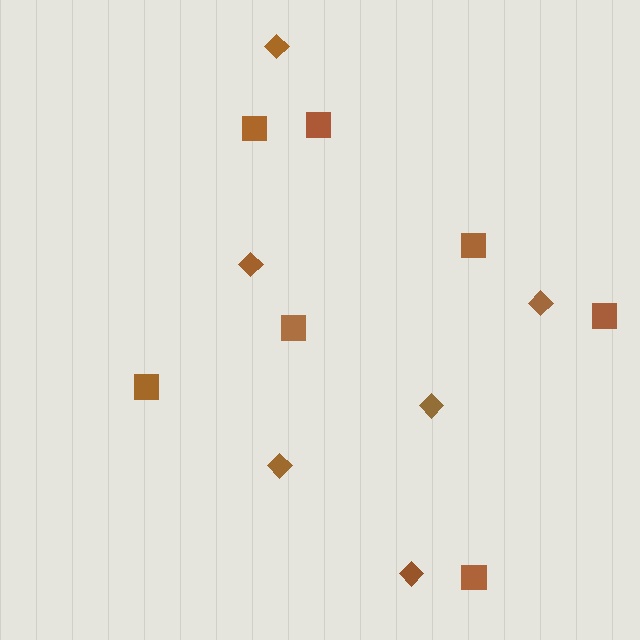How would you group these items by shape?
There are 2 groups: one group of squares (7) and one group of diamonds (6).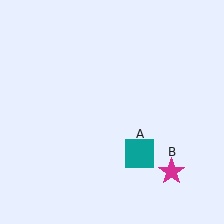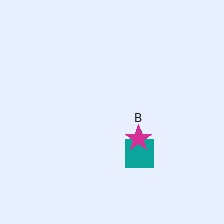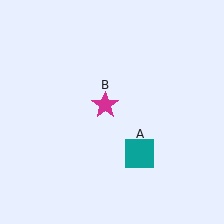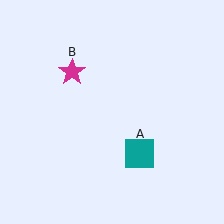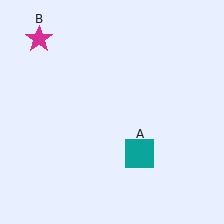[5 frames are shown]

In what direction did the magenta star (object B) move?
The magenta star (object B) moved up and to the left.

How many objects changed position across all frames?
1 object changed position: magenta star (object B).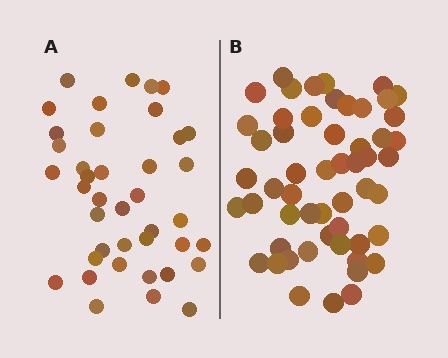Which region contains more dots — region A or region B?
Region B (the right region) has more dots.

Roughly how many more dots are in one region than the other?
Region B has approximately 15 more dots than region A.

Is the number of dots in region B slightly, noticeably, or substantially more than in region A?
Region B has noticeably more, but not dramatically so. The ratio is roughly 1.4 to 1.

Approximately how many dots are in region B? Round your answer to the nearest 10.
About 50 dots. (The exact count is 54, which rounds to 50.)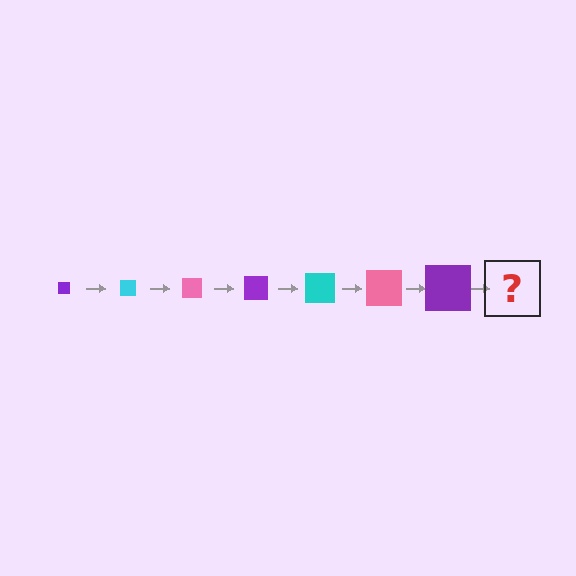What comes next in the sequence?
The next element should be a cyan square, larger than the previous one.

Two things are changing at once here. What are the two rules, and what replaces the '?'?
The two rules are that the square grows larger each step and the color cycles through purple, cyan, and pink. The '?' should be a cyan square, larger than the previous one.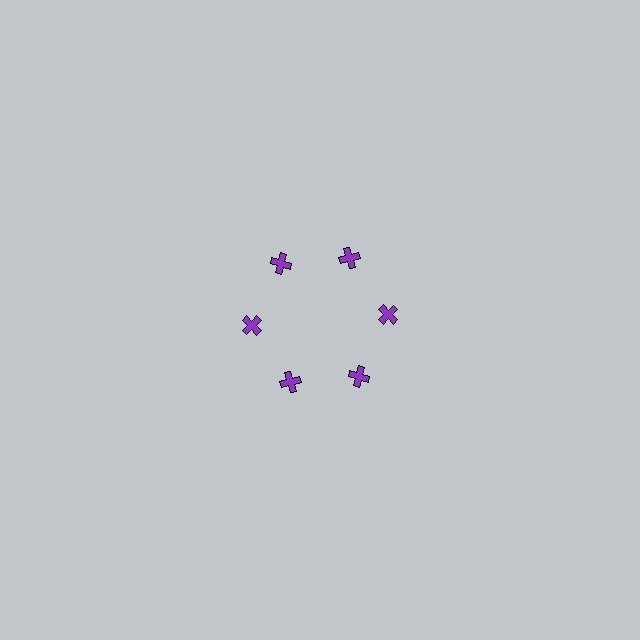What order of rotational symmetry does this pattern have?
This pattern has 6-fold rotational symmetry.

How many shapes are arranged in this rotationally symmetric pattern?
There are 6 shapes, arranged in 6 groups of 1.